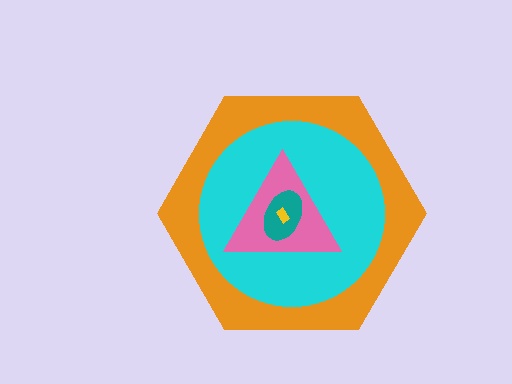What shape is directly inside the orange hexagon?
The cyan circle.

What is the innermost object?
The yellow rectangle.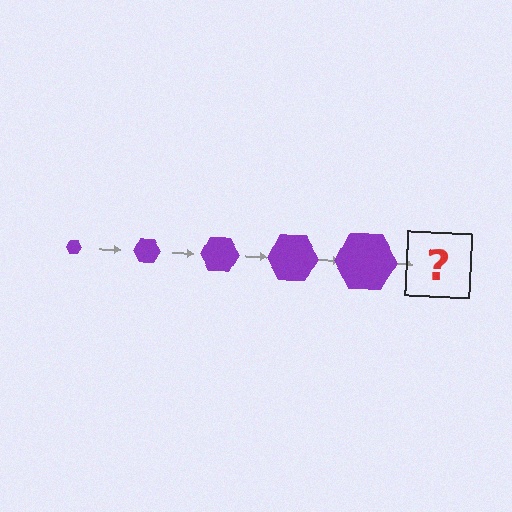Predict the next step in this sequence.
The next step is a purple hexagon, larger than the previous one.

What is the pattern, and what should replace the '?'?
The pattern is that the hexagon gets progressively larger each step. The '?' should be a purple hexagon, larger than the previous one.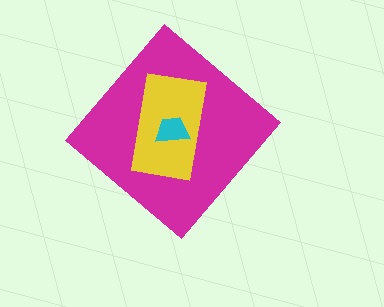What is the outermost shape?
The magenta diamond.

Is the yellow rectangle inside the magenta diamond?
Yes.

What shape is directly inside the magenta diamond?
The yellow rectangle.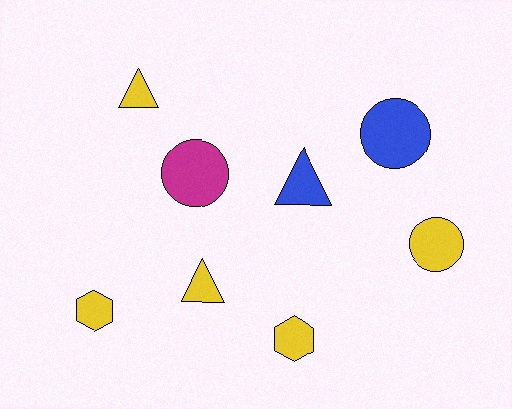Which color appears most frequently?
Yellow, with 5 objects.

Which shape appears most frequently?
Triangle, with 3 objects.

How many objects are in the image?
There are 8 objects.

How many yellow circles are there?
There is 1 yellow circle.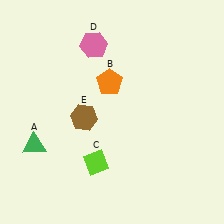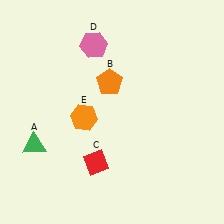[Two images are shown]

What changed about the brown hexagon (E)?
In Image 1, E is brown. In Image 2, it changed to orange.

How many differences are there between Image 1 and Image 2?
There are 2 differences between the two images.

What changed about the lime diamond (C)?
In Image 1, C is lime. In Image 2, it changed to red.